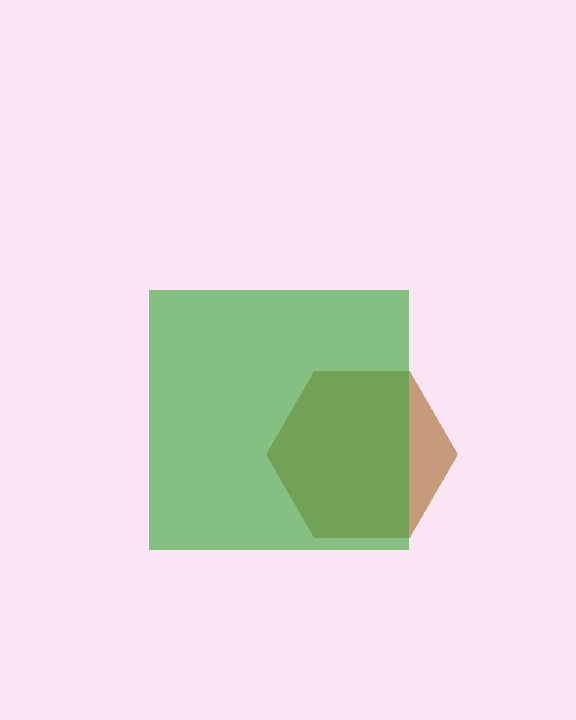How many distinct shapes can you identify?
There are 2 distinct shapes: a brown hexagon, a green square.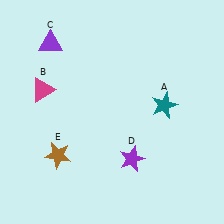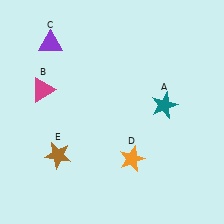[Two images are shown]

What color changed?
The star (D) changed from purple in Image 1 to orange in Image 2.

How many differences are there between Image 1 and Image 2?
There is 1 difference between the two images.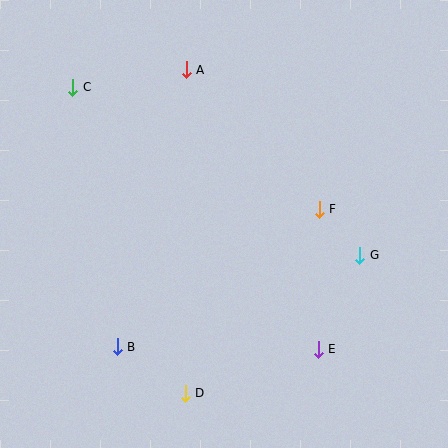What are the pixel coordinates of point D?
Point D is at (185, 393).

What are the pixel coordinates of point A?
Point A is at (186, 70).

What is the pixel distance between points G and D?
The distance between G and D is 222 pixels.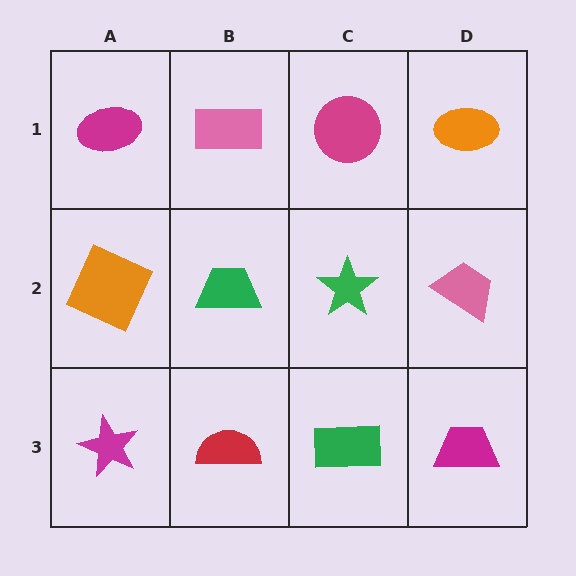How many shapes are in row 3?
4 shapes.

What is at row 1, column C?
A magenta circle.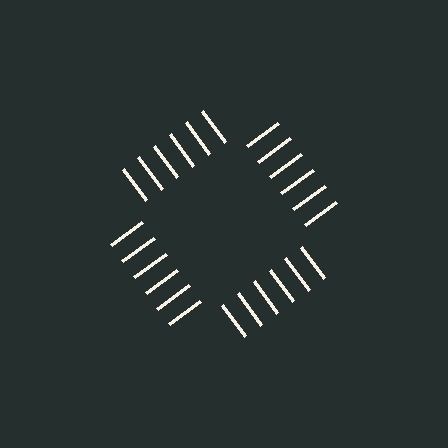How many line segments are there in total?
24 — 6 along each of the 4 edges.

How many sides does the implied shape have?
4 sides — the line-ends trace a square.